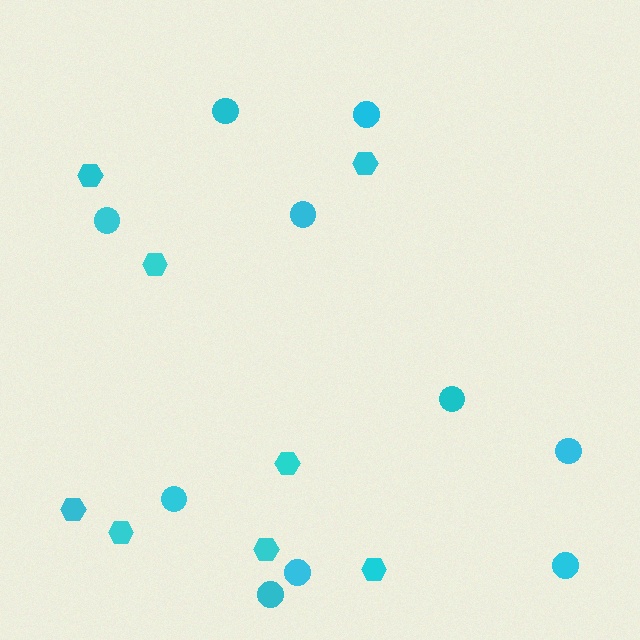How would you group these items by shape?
There are 2 groups: one group of circles (10) and one group of hexagons (8).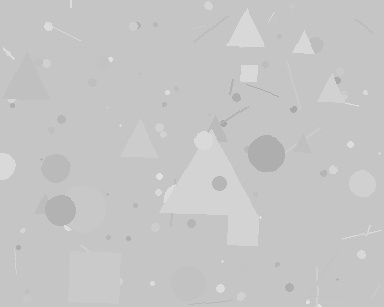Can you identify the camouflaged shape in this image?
The camouflaged shape is a triangle.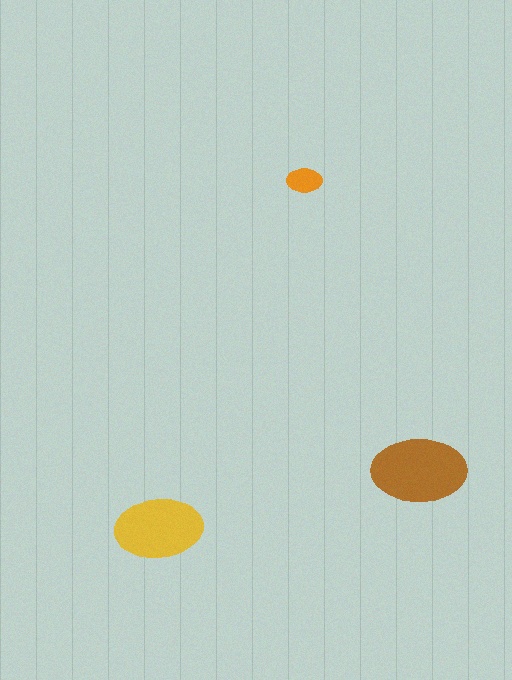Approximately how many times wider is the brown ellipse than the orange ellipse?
About 2.5 times wider.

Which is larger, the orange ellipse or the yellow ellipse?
The yellow one.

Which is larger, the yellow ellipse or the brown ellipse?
The brown one.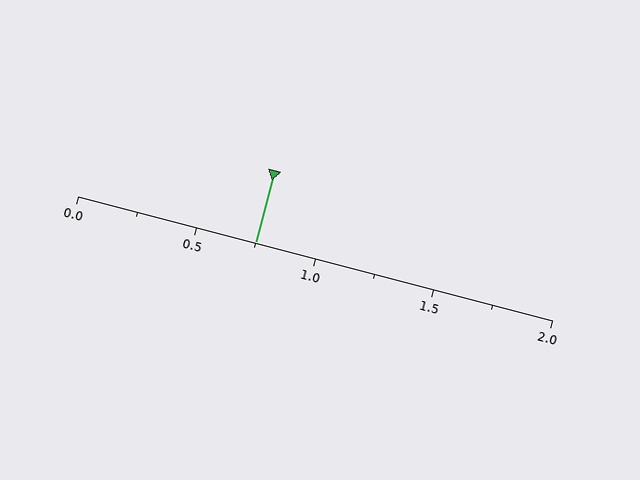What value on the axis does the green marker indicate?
The marker indicates approximately 0.75.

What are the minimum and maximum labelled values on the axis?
The axis runs from 0.0 to 2.0.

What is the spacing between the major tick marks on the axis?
The major ticks are spaced 0.5 apart.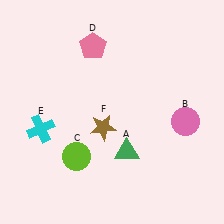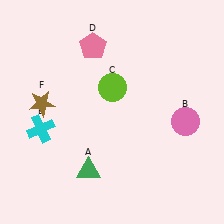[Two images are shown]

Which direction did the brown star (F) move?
The brown star (F) moved left.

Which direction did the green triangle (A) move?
The green triangle (A) moved left.